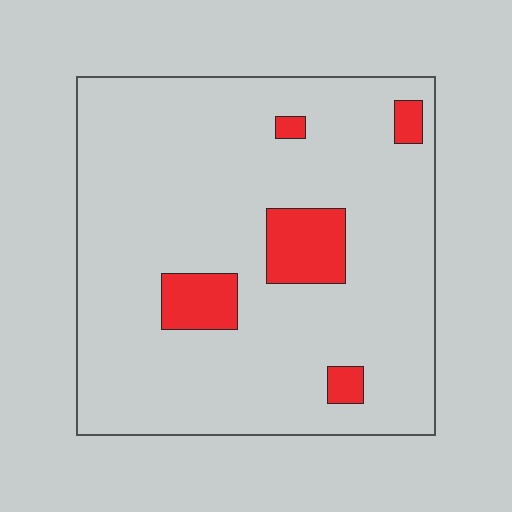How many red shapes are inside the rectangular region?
5.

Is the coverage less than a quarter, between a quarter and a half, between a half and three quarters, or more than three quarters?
Less than a quarter.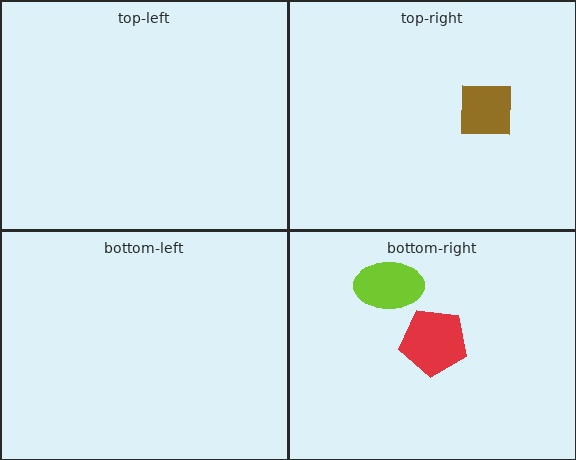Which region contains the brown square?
The top-right region.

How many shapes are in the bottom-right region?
2.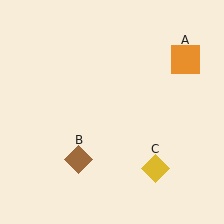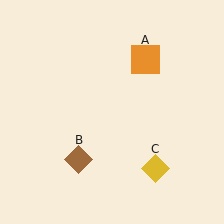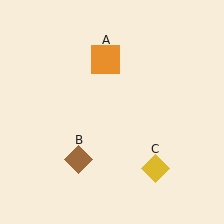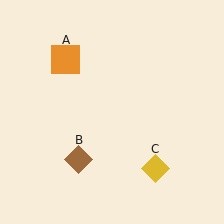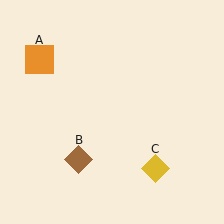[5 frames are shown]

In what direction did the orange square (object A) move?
The orange square (object A) moved left.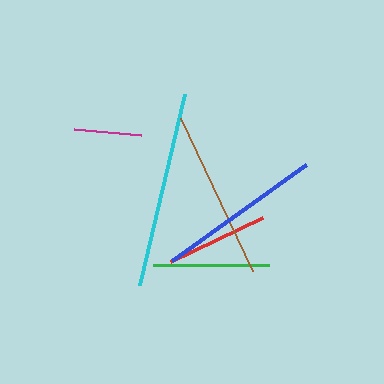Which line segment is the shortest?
The magenta line is the shortest at approximately 67 pixels.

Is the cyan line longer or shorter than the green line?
The cyan line is longer than the green line.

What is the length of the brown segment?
The brown segment is approximately 169 pixels long.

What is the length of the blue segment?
The blue segment is approximately 165 pixels long.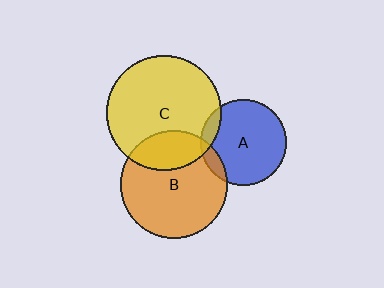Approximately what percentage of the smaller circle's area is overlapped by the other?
Approximately 25%.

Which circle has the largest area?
Circle C (yellow).